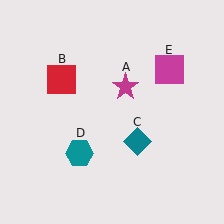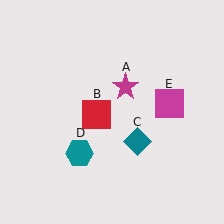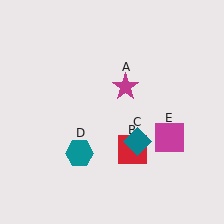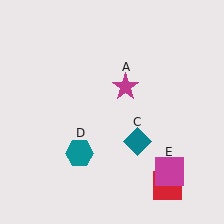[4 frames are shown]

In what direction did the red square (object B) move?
The red square (object B) moved down and to the right.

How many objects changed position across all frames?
2 objects changed position: red square (object B), magenta square (object E).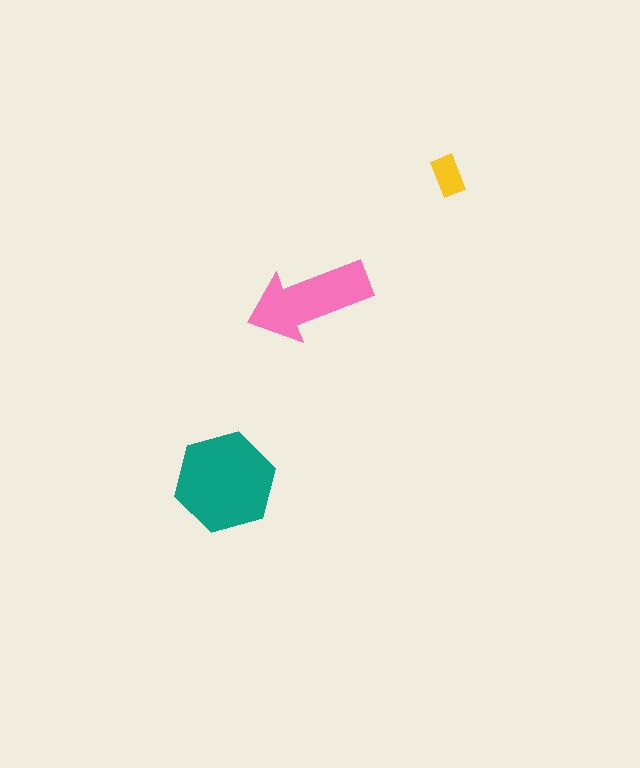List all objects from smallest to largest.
The yellow rectangle, the pink arrow, the teal hexagon.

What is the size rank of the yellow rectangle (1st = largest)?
3rd.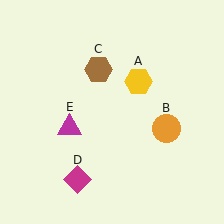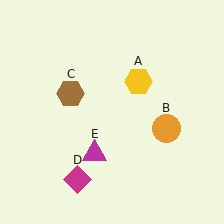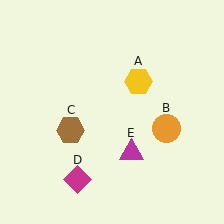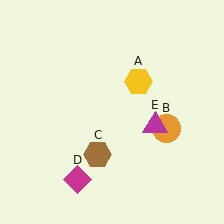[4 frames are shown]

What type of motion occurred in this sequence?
The brown hexagon (object C), magenta triangle (object E) rotated counterclockwise around the center of the scene.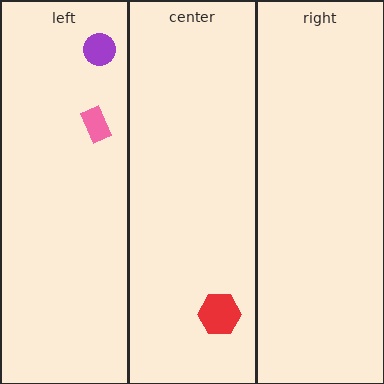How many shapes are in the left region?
2.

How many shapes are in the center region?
1.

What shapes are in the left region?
The pink rectangle, the purple circle.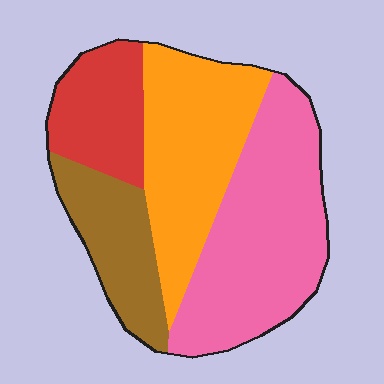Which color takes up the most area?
Pink, at roughly 40%.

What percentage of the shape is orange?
Orange covers 29% of the shape.